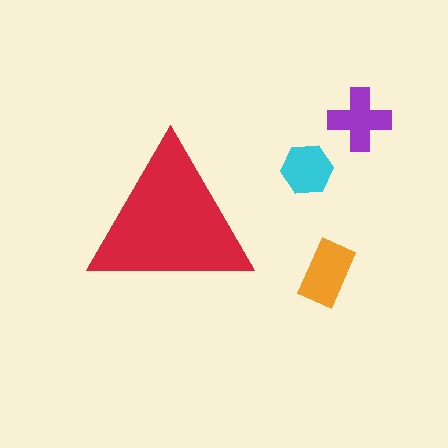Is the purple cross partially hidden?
No, the purple cross is fully visible.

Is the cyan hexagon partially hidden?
No, the cyan hexagon is fully visible.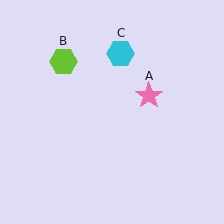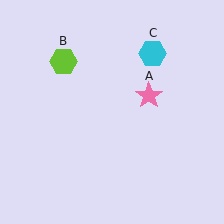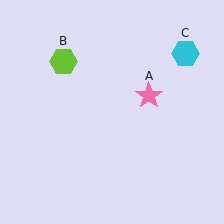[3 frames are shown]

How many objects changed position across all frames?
1 object changed position: cyan hexagon (object C).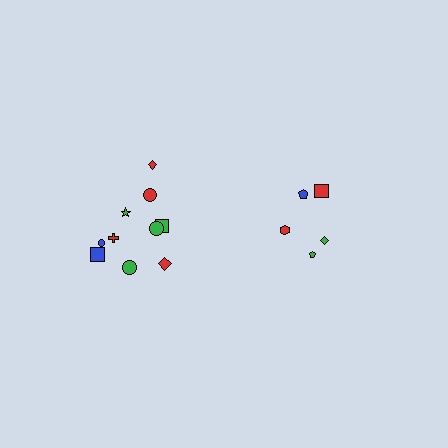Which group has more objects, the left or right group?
The left group.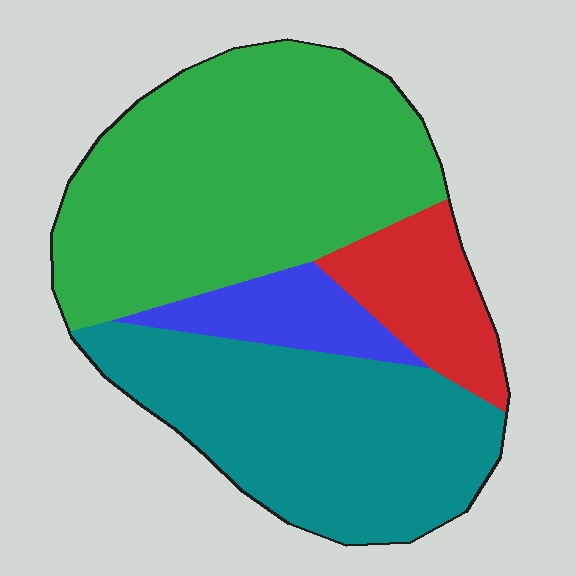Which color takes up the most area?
Green, at roughly 45%.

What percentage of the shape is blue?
Blue covers roughly 10% of the shape.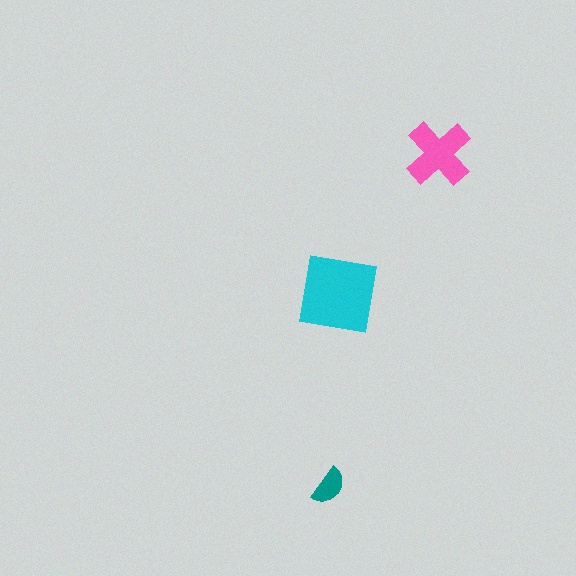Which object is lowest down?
The teal semicircle is bottommost.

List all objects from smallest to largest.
The teal semicircle, the pink cross, the cyan square.